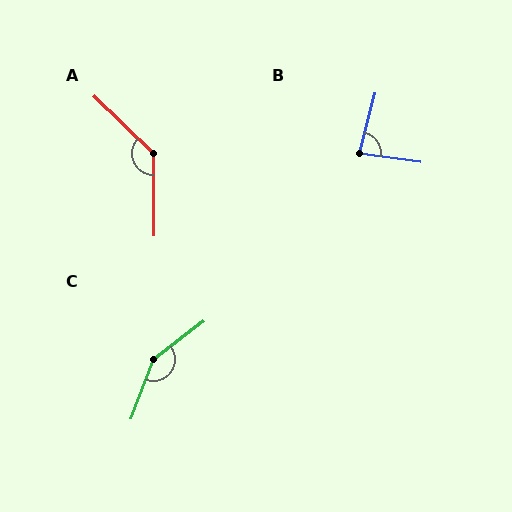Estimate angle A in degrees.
Approximately 134 degrees.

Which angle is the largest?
C, at approximately 148 degrees.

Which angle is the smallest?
B, at approximately 83 degrees.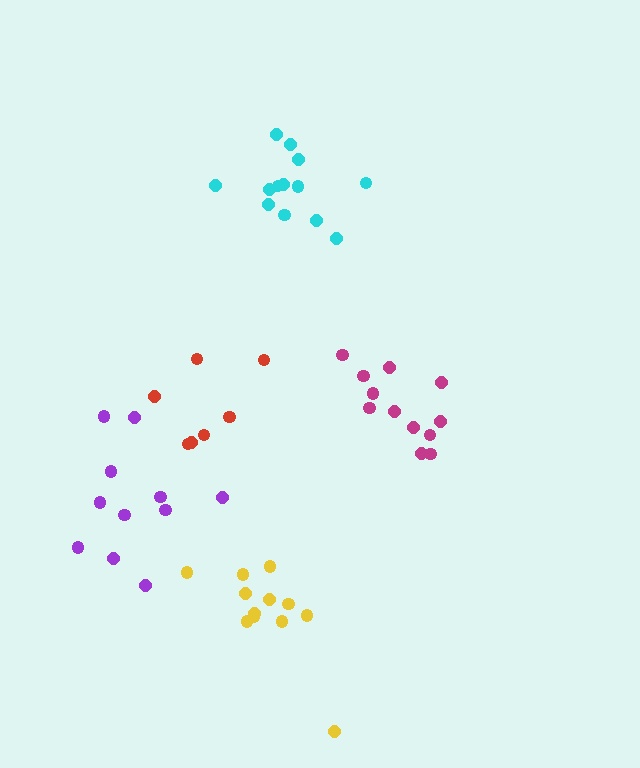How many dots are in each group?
Group 1: 12 dots, Group 2: 11 dots, Group 3: 7 dots, Group 4: 12 dots, Group 5: 13 dots (55 total).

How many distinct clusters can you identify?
There are 5 distinct clusters.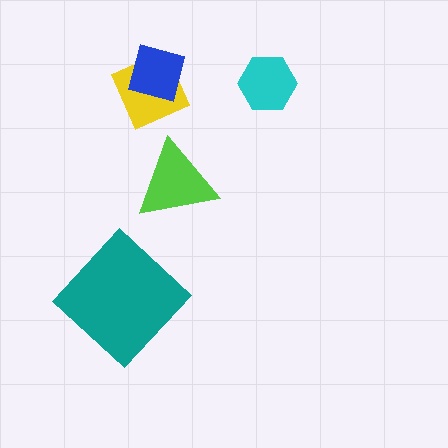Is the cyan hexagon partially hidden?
No, no other shape covers it.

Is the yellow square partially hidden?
Yes, it is partially covered by another shape.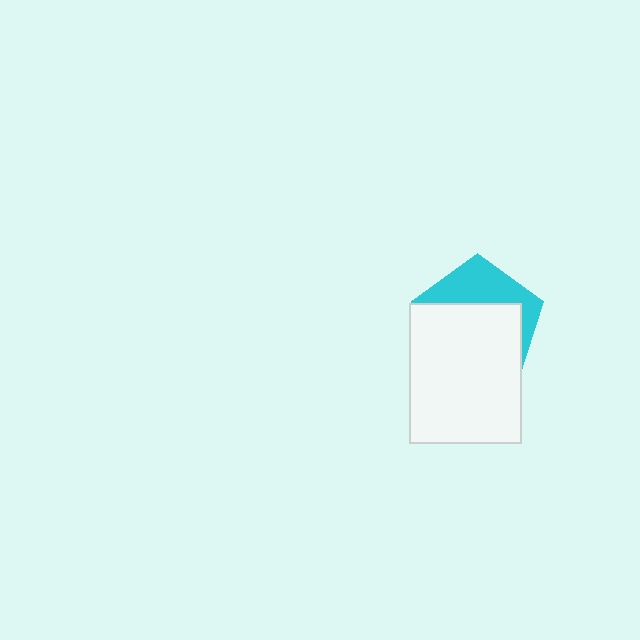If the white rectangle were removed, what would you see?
You would see the complete cyan pentagon.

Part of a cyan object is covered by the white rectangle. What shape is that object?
It is a pentagon.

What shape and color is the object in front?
The object in front is a white rectangle.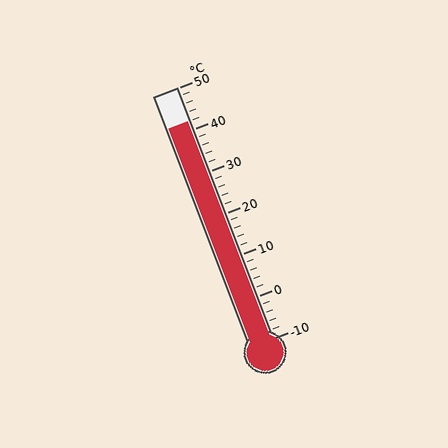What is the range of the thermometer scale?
The thermometer scale ranges from -10°C to 50°C.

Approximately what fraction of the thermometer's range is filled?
The thermometer is filled to approximately 85% of its range.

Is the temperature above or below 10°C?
The temperature is above 10°C.